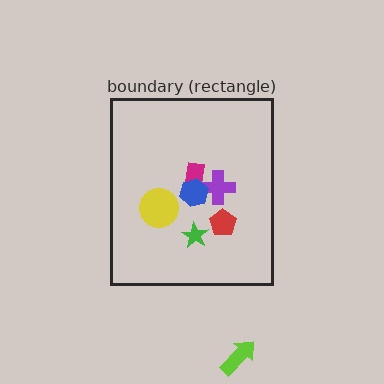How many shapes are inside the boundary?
6 inside, 1 outside.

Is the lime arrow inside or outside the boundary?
Outside.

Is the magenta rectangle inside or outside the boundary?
Inside.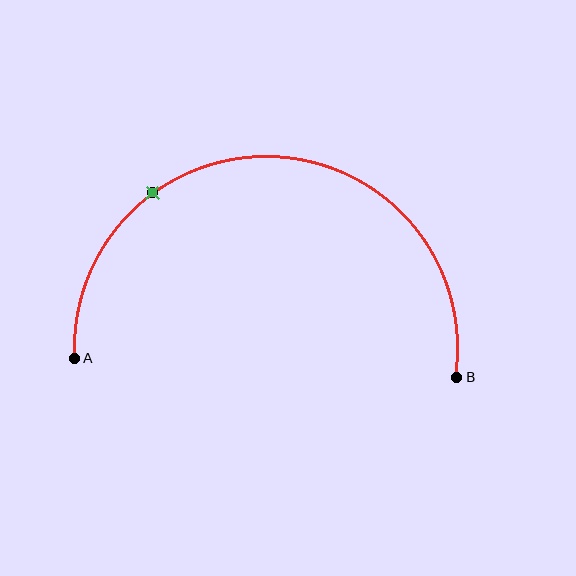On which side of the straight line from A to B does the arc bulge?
The arc bulges above the straight line connecting A and B.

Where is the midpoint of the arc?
The arc midpoint is the point on the curve farthest from the straight line joining A and B. It sits above that line.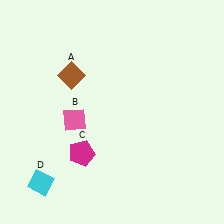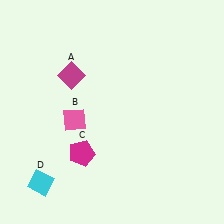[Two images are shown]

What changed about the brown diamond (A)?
In Image 1, A is brown. In Image 2, it changed to magenta.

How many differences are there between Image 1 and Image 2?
There is 1 difference between the two images.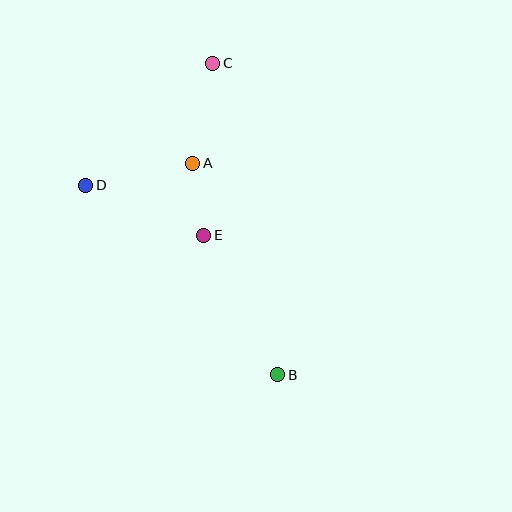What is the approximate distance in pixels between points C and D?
The distance between C and D is approximately 176 pixels.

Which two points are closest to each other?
Points A and E are closest to each other.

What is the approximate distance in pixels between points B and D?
The distance between B and D is approximately 270 pixels.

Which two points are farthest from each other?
Points B and C are farthest from each other.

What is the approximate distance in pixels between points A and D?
The distance between A and D is approximately 110 pixels.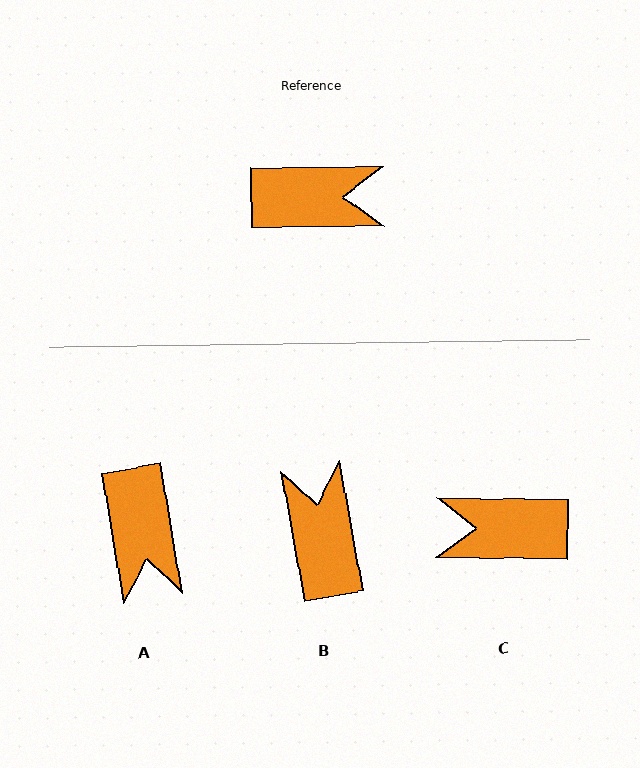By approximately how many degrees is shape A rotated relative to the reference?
Approximately 81 degrees clockwise.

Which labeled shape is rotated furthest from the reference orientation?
C, about 179 degrees away.